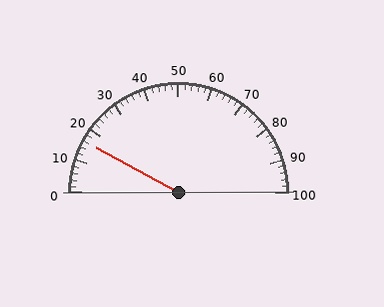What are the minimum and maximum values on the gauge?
The gauge ranges from 0 to 100.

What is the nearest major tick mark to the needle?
The nearest major tick mark is 20.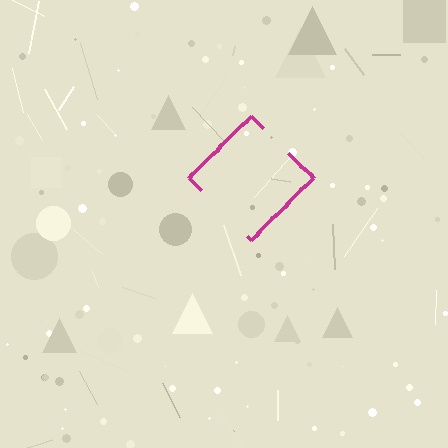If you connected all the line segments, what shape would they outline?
They would outline a diamond.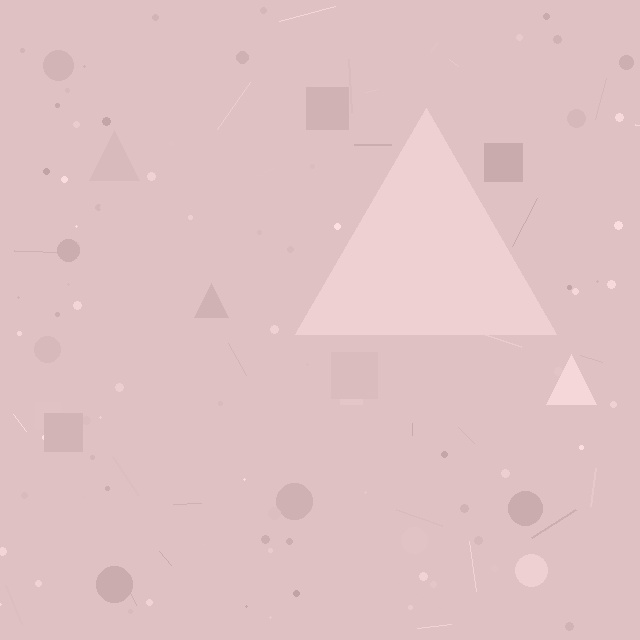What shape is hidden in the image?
A triangle is hidden in the image.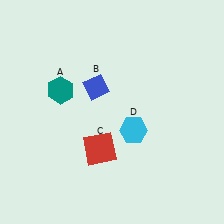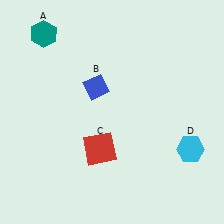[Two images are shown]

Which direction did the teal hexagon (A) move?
The teal hexagon (A) moved up.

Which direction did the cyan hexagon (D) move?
The cyan hexagon (D) moved right.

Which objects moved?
The objects that moved are: the teal hexagon (A), the cyan hexagon (D).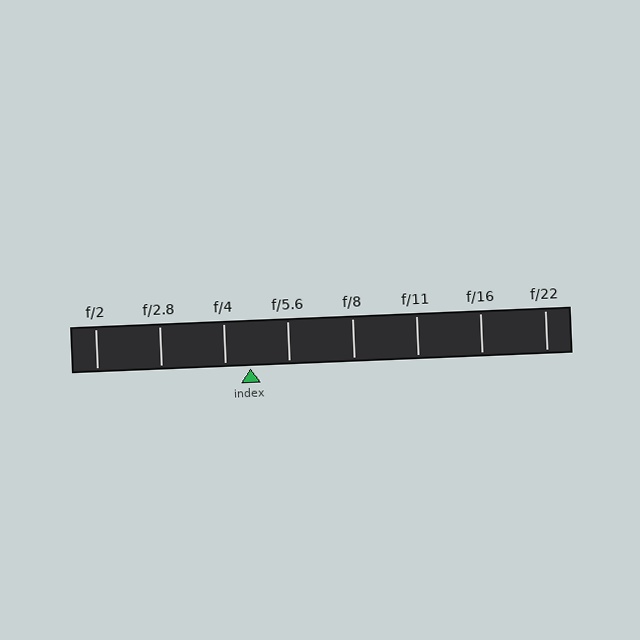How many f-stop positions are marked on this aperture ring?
There are 8 f-stop positions marked.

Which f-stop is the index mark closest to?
The index mark is closest to f/4.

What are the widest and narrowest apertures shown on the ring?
The widest aperture shown is f/2 and the narrowest is f/22.